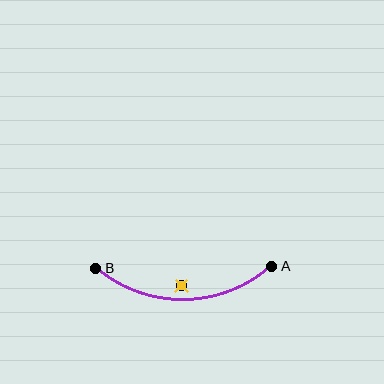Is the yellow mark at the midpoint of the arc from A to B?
No — the yellow mark does not lie on the arc at all. It sits slightly inside the curve.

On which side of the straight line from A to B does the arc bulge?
The arc bulges below the straight line connecting A and B.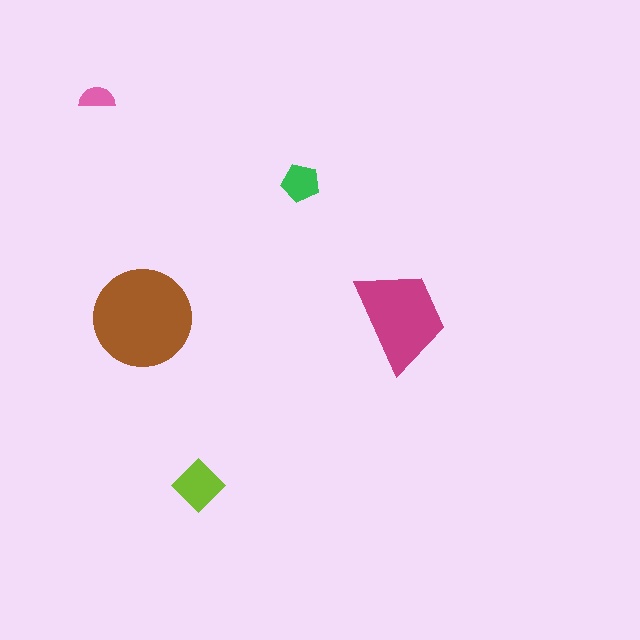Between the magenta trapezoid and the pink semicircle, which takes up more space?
The magenta trapezoid.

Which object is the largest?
The brown circle.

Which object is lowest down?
The lime diamond is bottommost.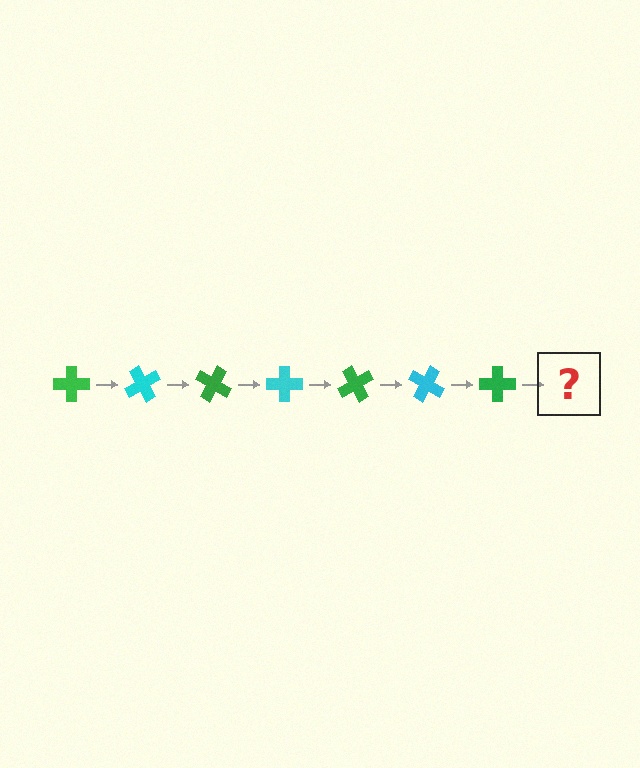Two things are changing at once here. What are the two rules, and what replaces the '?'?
The two rules are that it rotates 60 degrees each step and the color cycles through green and cyan. The '?' should be a cyan cross, rotated 420 degrees from the start.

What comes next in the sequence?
The next element should be a cyan cross, rotated 420 degrees from the start.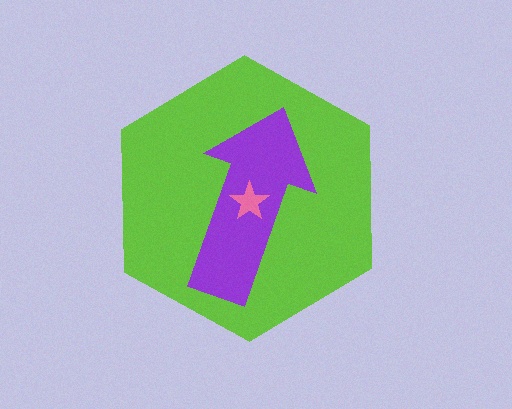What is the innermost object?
The pink star.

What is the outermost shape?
The lime hexagon.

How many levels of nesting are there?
3.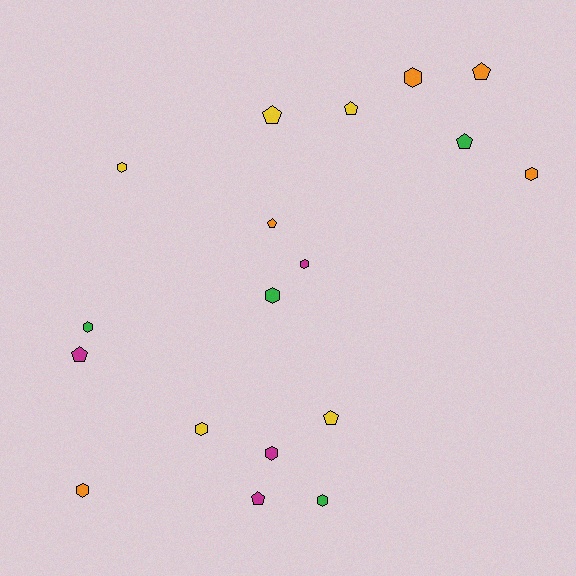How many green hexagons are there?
There are 3 green hexagons.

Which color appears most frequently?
Orange, with 5 objects.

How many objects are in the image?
There are 18 objects.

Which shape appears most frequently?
Hexagon, with 10 objects.